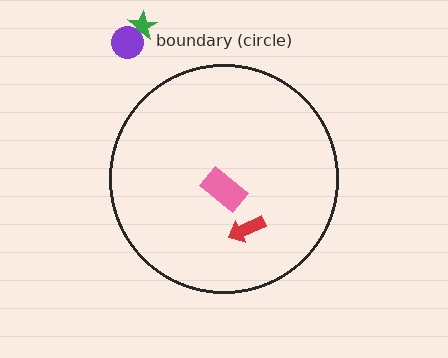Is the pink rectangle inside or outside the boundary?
Inside.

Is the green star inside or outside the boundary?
Outside.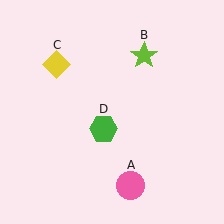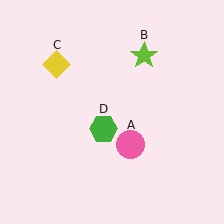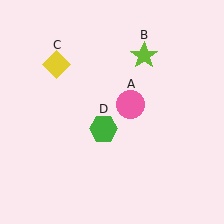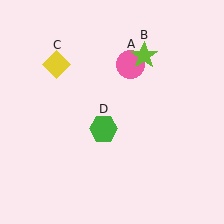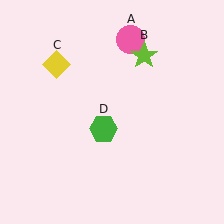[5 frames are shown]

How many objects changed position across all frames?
1 object changed position: pink circle (object A).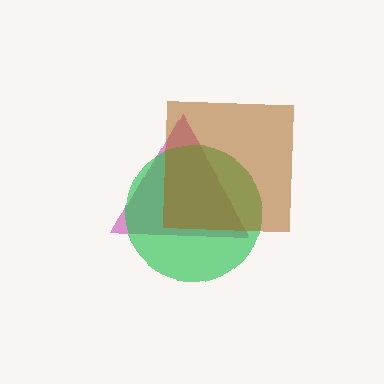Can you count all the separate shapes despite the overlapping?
Yes, there are 3 separate shapes.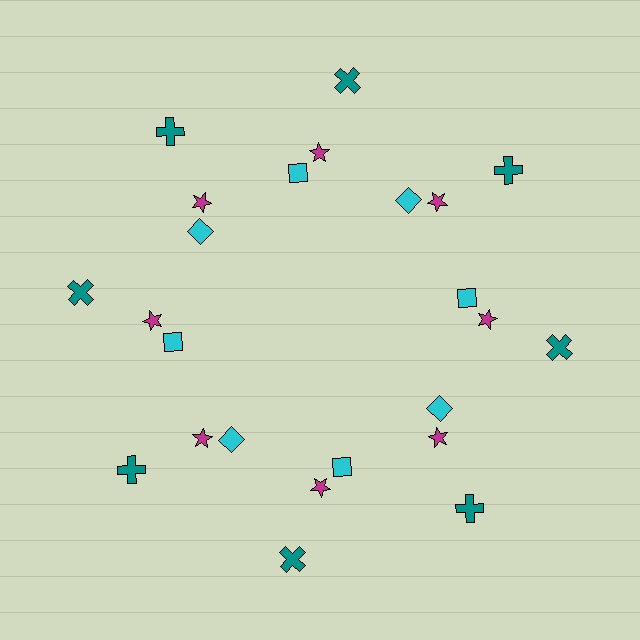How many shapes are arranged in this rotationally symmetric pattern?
There are 24 shapes, arranged in 8 groups of 3.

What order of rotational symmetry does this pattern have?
This pattern has 8-fold rotational symmetry.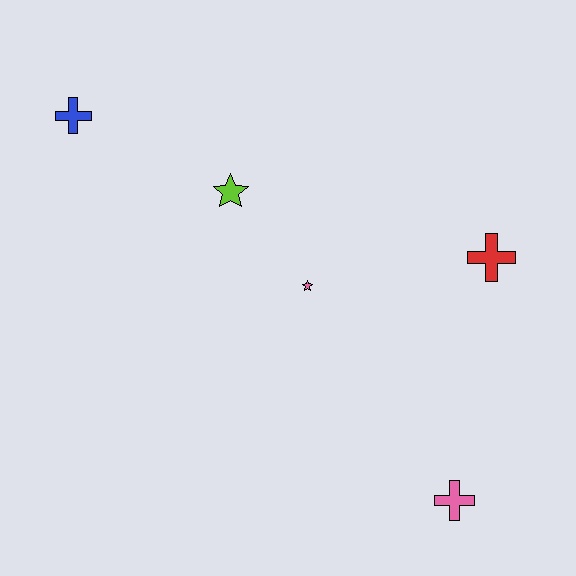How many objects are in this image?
There are 5 objects.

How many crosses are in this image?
There are 3 crosses.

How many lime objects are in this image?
There is 1 lime object.